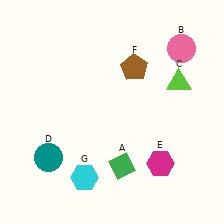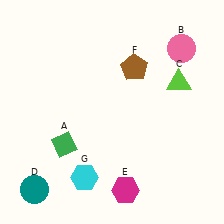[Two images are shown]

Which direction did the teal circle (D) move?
The teal circle (D) moved down.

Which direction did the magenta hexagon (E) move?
The magenta hexagon (E) moved left.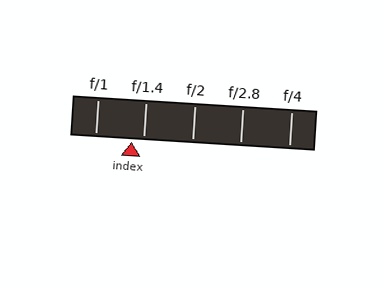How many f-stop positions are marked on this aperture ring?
There are 5 f-stop positions marked.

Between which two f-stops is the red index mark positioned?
The index mark is between f/1 and f/1.4.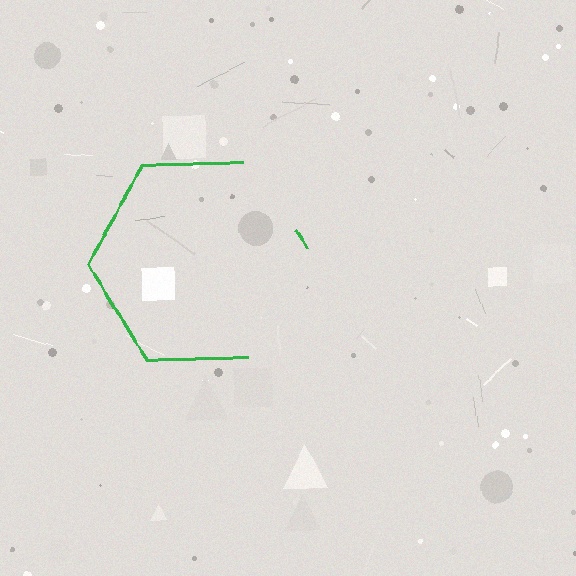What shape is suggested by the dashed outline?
The dashed outline suggests a hexagon.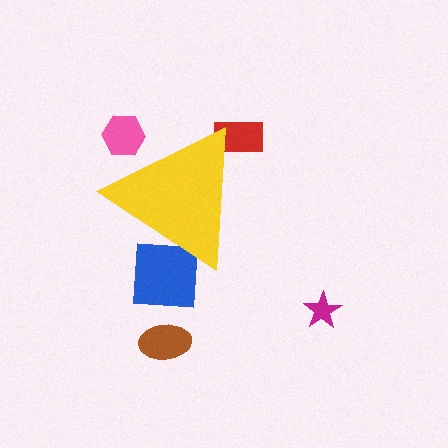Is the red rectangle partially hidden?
Yes, the red rectangle is partially hidden behind the yellow triangle.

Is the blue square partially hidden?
Yes, the blue square is partially hidden behind the yellow triangle.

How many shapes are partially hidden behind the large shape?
3 shapes are partially hidden.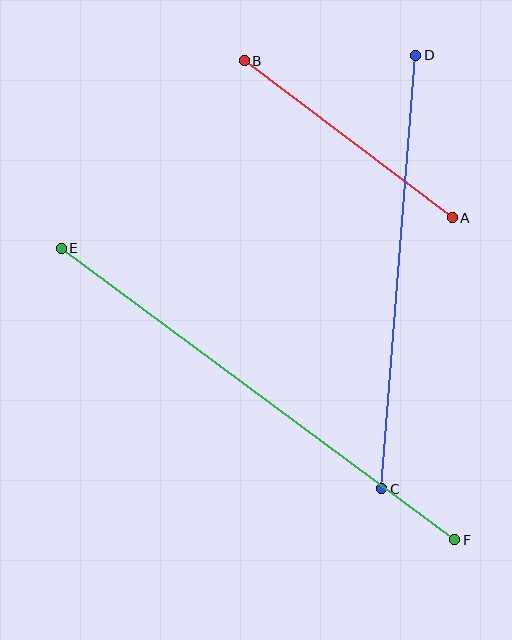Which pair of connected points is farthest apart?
Points E and F are farthest apart.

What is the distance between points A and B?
The distance is approximately 261 pixels.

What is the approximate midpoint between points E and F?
The midpoint is at approximately (258, 394) pixels.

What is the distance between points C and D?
The distance is approximately 435 pixels.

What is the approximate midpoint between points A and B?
The midpoint is at approximately (348, 139) pixels.